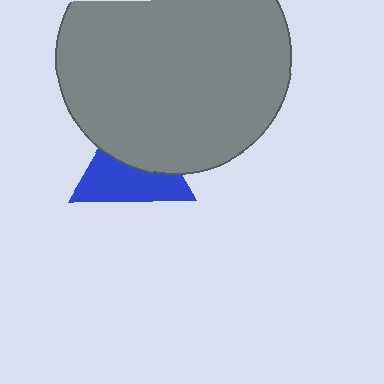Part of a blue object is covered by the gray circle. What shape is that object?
It is a triangle.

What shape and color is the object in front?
The object in front is a gray circle.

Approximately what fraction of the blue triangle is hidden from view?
Roughly 46% of the blue triangle is hidden behind the gray circle.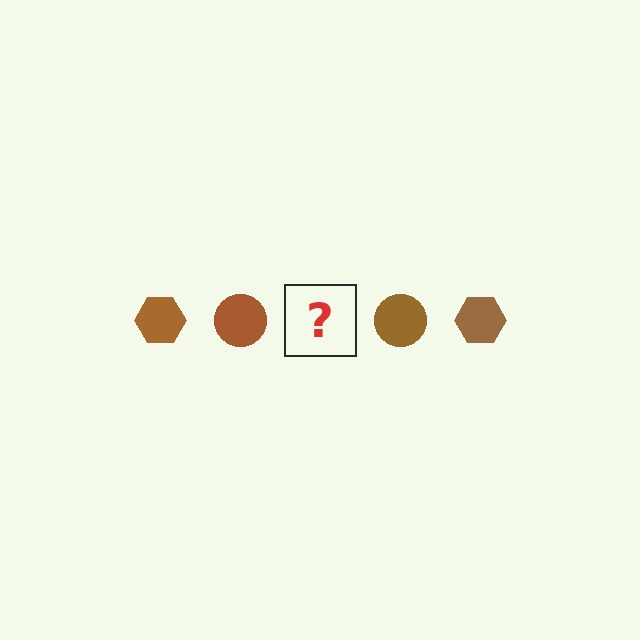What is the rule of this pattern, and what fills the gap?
The rule is that the pattern cycles through hexagon, circle shapes in brown. The gap should be filled with a brown hexagon.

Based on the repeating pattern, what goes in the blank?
The blank should be a brown hexagon.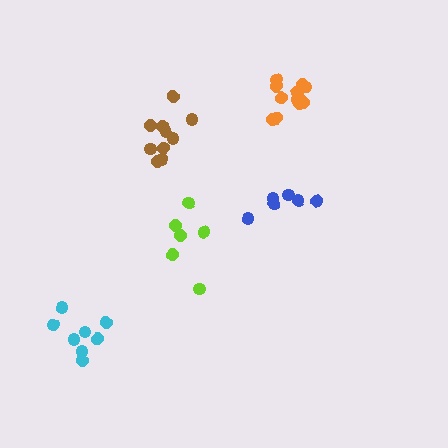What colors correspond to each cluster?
The clusters are colored: brown, blue, cyan, lime, orange.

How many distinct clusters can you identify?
There are 5 distinct clusters.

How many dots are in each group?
Group 1: 10 dots, Group 2: 6 dots, Group 3: 8 dots, Group 4: 6 dots, Group 5: 12 dots (42 total).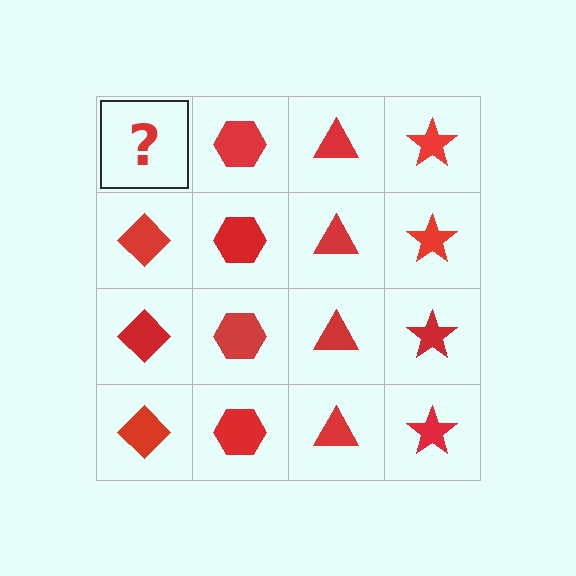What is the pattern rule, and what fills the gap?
The rule is that each column has a consistent shape. The gap should be filled with a red diamond.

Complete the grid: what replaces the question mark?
The question mark should be replaced with a red diamond.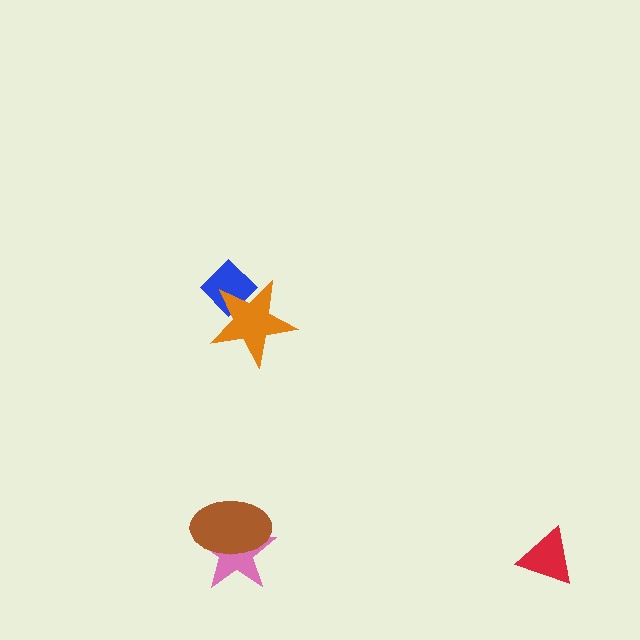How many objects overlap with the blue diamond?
1 object overlaps with the blue diamond.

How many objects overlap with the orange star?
1 object overlaps with the orange star.